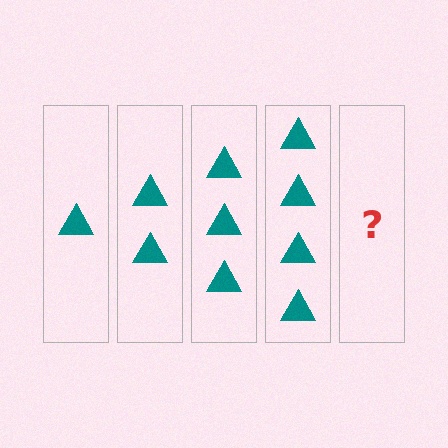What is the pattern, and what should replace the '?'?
The pattern is that each step adds one more triangle. The '?' should be 5 triangles.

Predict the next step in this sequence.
The next step is 5 triangles.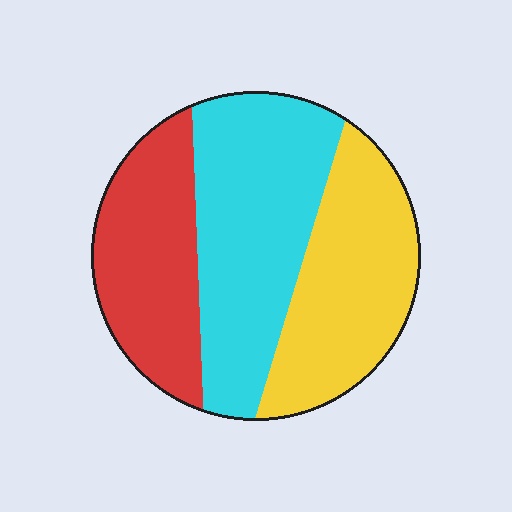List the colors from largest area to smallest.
From largest to smallest: cyan, yellow, red.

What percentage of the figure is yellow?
Yellow takes up between a sixth and a third of the figure.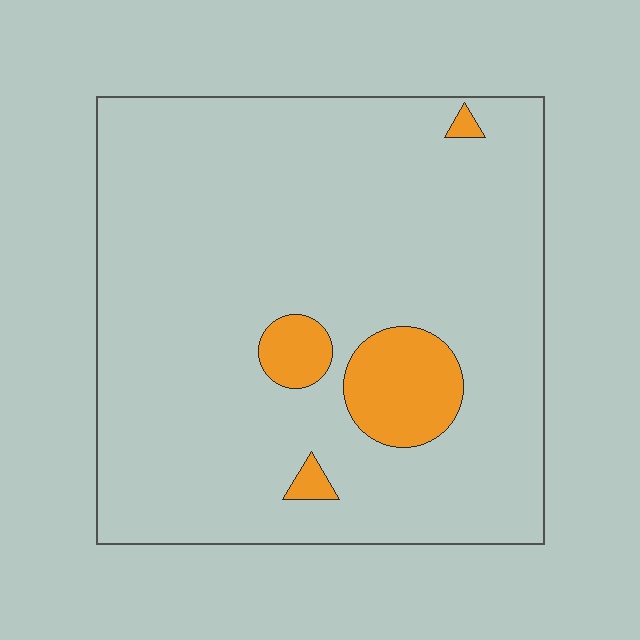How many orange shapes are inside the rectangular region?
4.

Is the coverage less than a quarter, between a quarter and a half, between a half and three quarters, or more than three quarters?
Less than a quarter.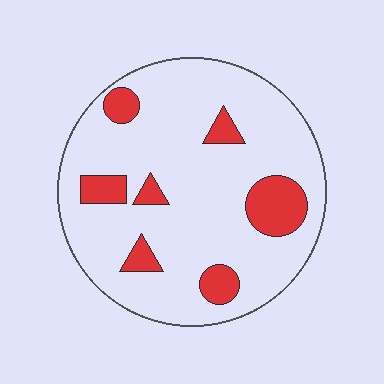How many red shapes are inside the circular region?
7.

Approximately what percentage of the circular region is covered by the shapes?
Approximately 15%.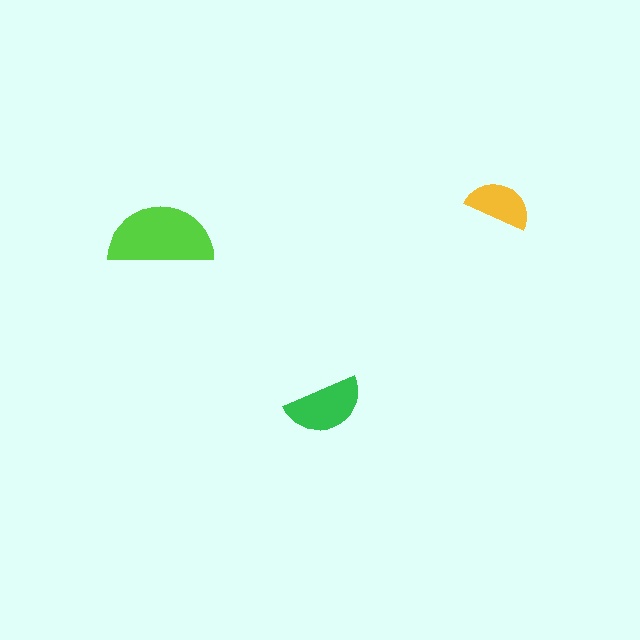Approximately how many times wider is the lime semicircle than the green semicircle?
About 1.5 times wider.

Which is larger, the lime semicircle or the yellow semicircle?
The lime one.